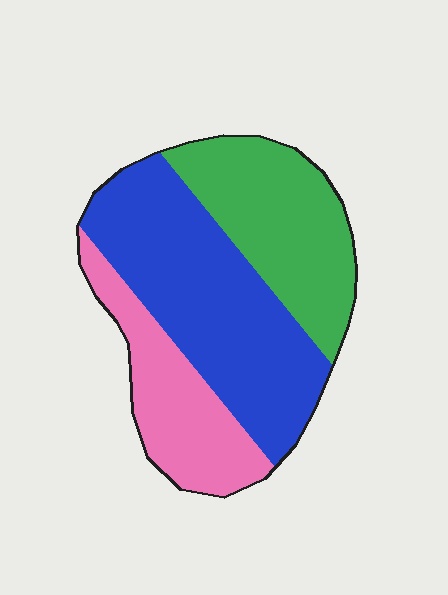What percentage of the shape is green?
Green takes up about one third (1/3) of the shape.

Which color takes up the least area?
Pink, at roughly 25%.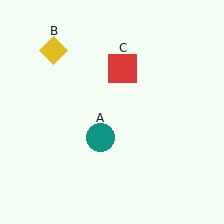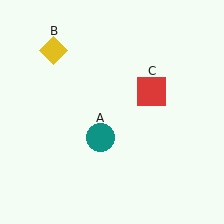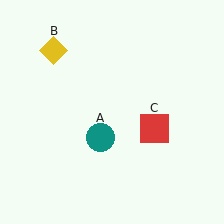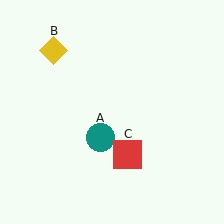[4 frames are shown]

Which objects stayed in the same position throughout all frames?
Teal circle (object A) and yellow diamond (object B) remained stationary.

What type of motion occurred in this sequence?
The red square (object C) rotated clockwise around the center of the scene.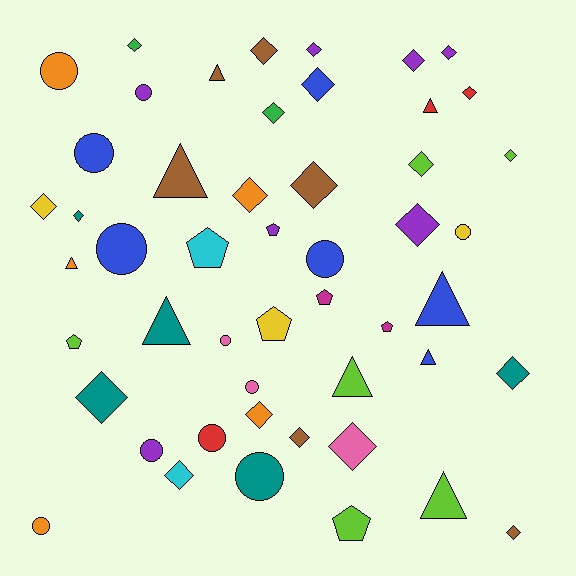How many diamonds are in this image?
There are 22 diamonds.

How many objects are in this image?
There are 50 objects.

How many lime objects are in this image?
There are 6 lime objects.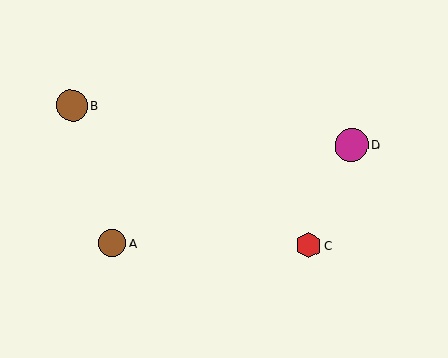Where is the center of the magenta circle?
The center of the magenta circle is at (351, 145).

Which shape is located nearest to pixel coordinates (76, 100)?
The brown circle (labeled B) at (72, 105) is nearest to that location.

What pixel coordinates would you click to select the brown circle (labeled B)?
Click at (72, 105) to select the brown circle B.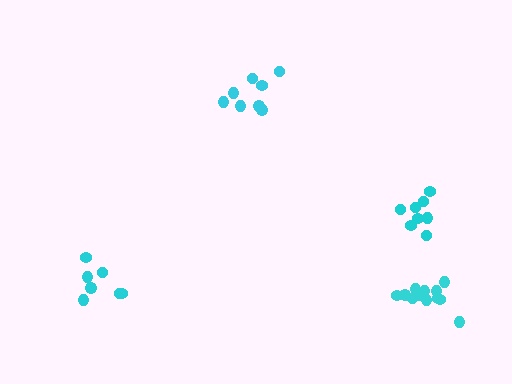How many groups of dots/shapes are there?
There are 4 groups.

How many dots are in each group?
Group 1: 7 dots, Group 2: 12 dots, Group 3: 8 dots, Group 4: 8 dots (35 total).